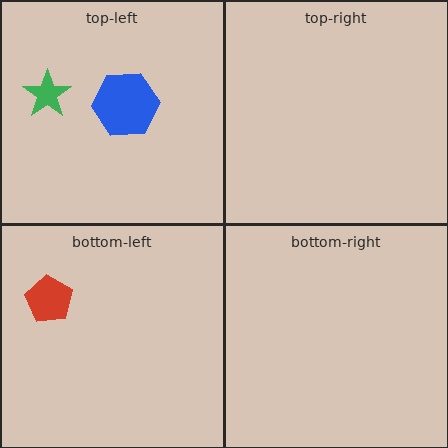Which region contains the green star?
The top-left region.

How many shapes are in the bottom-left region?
1.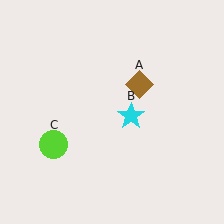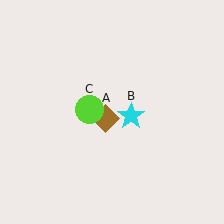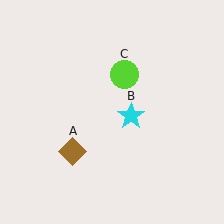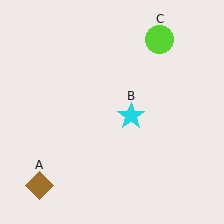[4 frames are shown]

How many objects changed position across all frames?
2 objects changed position: brown diamond (object A), lime circle (object C).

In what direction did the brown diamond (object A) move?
The brown diamond (object A) moved down and to the left.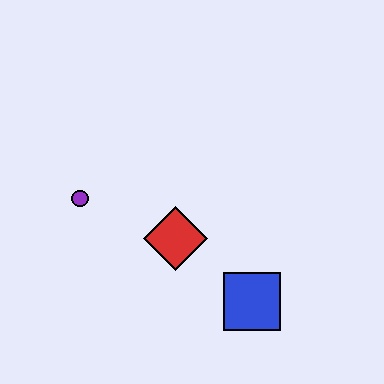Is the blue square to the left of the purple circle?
No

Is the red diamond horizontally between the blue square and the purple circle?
Yes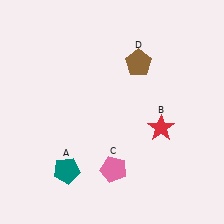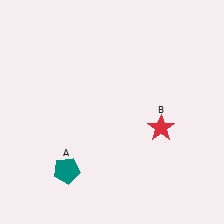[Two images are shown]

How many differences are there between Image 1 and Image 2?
There are 2 differences between the two images.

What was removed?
The brown pentagon (D), the pink pentagon (C) were removed in Image 2.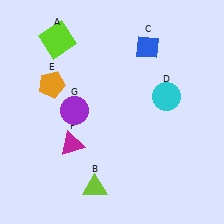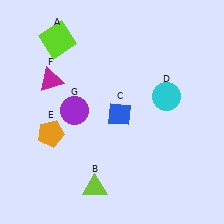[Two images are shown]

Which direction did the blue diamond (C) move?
The blue diamond (C) moved down.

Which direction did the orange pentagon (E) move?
The orange pentagon (E) moved down.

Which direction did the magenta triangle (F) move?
The magenta triangle (F) moved up.